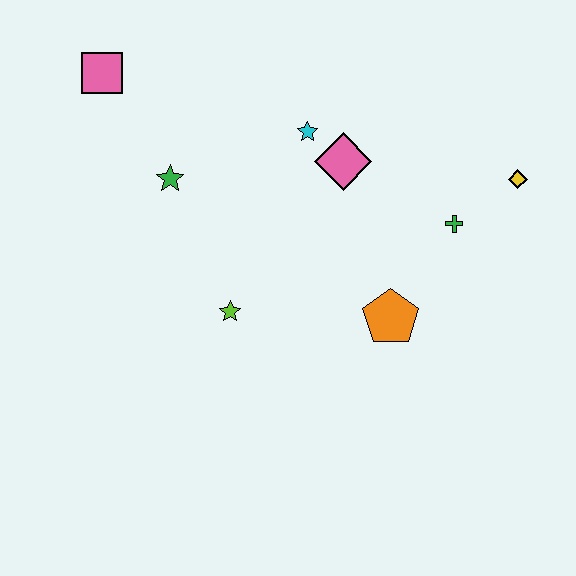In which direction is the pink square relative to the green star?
The pink square is above the green star.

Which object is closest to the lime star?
The green star is closest to the lime star.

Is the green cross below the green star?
Yes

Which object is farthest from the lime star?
The yellow diamond is farthest from the lime star.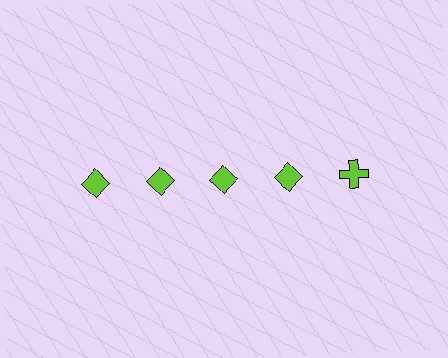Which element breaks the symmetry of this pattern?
The lime cross in the top row, rightmost column breaks the symmetry. All other shapes are lime diamonds.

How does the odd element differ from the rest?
It has a different shape: cross instead of diamond.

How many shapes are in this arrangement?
There are 5 shapes arranged in a grid pattern.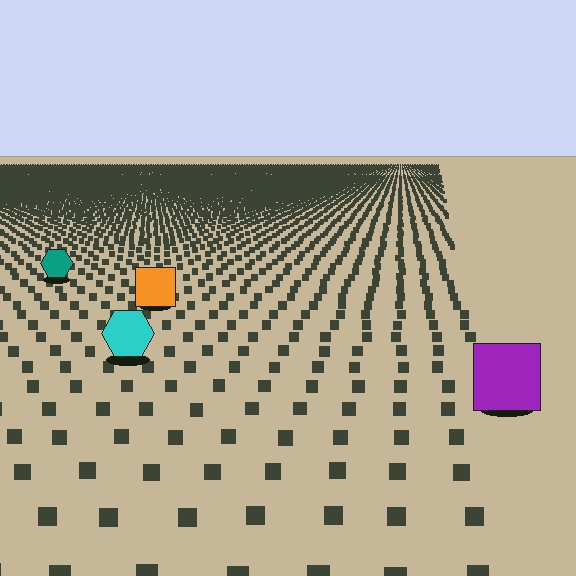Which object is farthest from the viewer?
The teal hexagon is farthest from the viewer. It appears smaller and the ground texture around it is denser.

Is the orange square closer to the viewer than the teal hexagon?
Yes. The orange square is closer — you can tell from the texture gradient: the ground texture is coarser near it.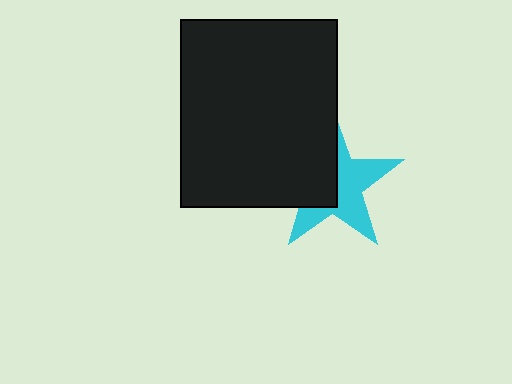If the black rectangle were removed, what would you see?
You would see the complete cyan star.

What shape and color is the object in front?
The object in front is a black rectangle.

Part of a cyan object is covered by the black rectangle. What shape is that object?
It is a star.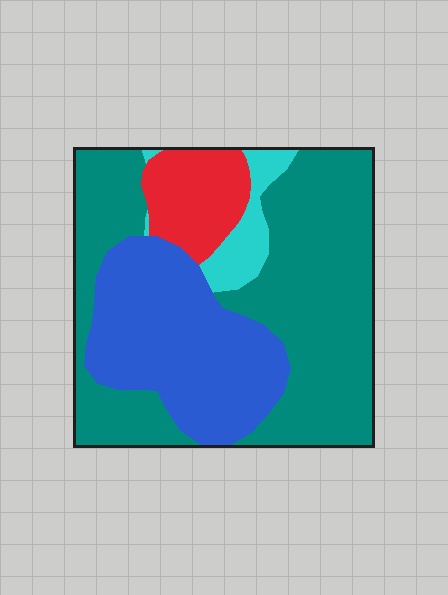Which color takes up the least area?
Cyan, at roughly 5%.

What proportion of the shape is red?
Red takes up less than a sixth of the shape.